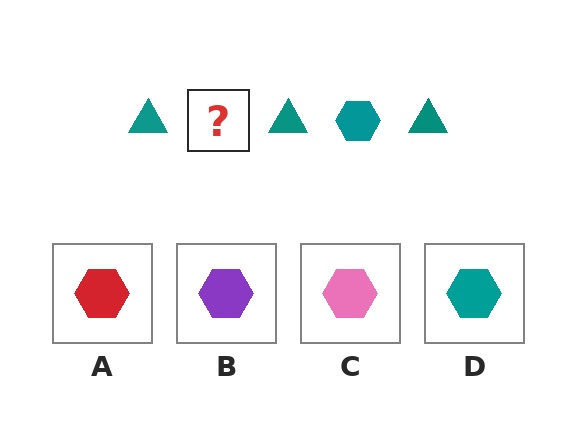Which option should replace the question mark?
Option D.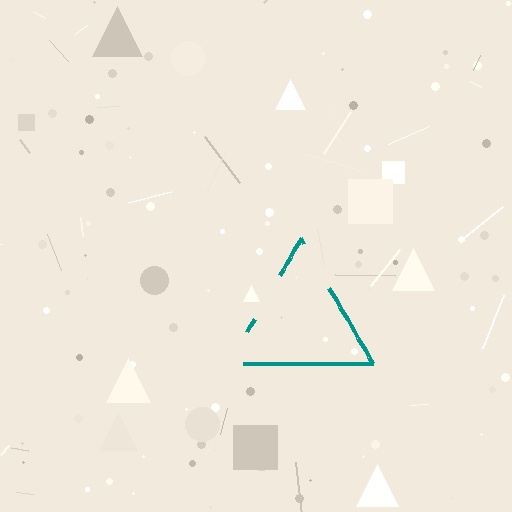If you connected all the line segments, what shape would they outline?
They would outline a triangle.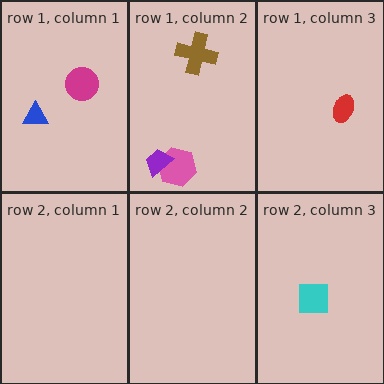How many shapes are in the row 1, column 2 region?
3.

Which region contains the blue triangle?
The row 1, column 1 region.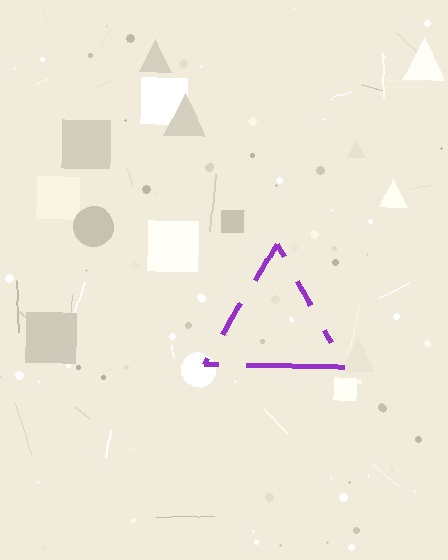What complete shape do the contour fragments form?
The contour fragments form a triangle.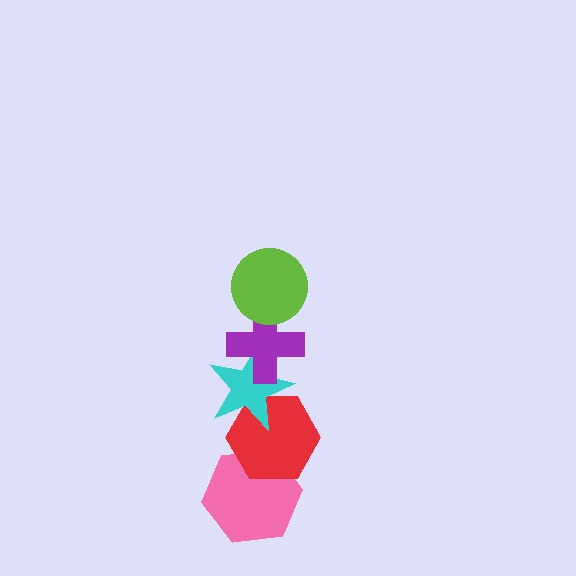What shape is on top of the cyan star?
The purple cross is on top of the cyan star.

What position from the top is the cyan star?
The cyan star is 3rd from the top.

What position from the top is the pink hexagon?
The pink hexagon is 5th from the top.